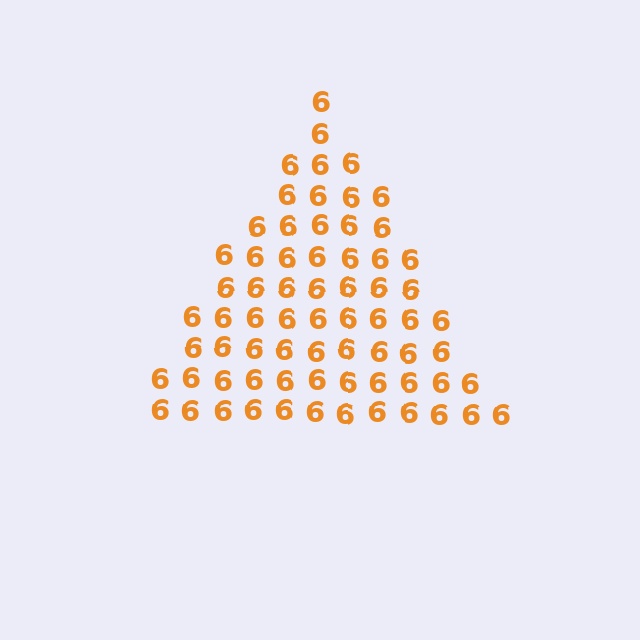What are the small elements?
The small elements are digit 6's.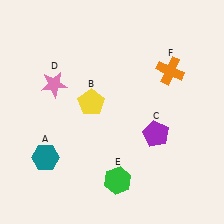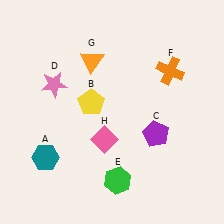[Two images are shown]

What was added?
An orange triangle (G), a pink diamond (H) were added in Image 2.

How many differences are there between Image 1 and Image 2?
There are 2 differences between the two images.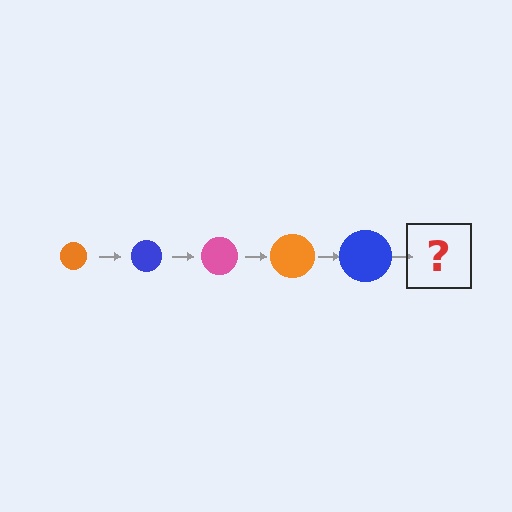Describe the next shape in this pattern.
It should be a pink circle, larger than the previous one.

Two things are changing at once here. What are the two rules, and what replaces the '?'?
The two rules are that the circle grows larger each step and the color cycles through orange, blue, and pink. The '?' should be a pink circle, larger than the previous one.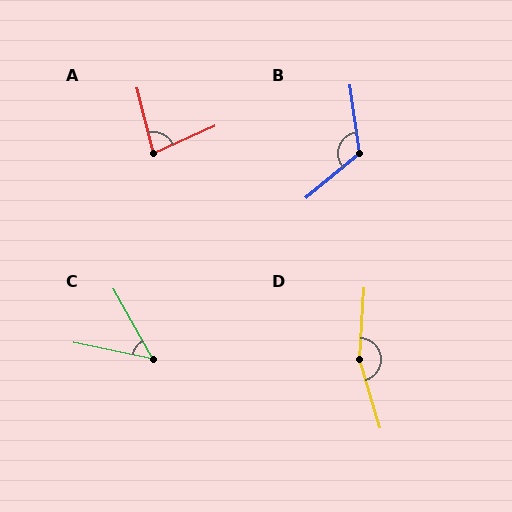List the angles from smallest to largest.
C (49°), A (80°), B (122°), D (160°).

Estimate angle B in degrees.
Approximately 122 degrees.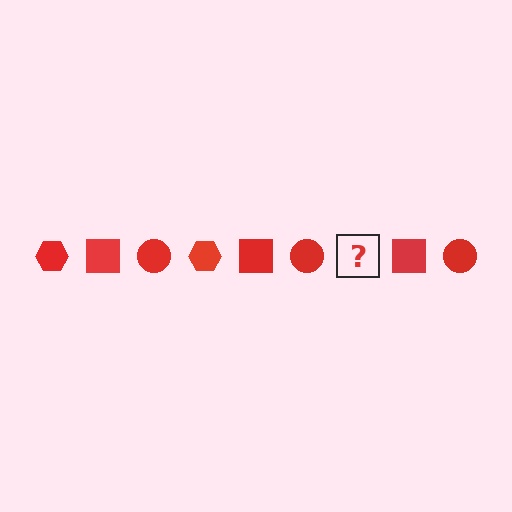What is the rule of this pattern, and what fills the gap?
The rule is that the pattern cycles through hexagon, square, circle shapes in red. The gap should be filled with a red hexagon.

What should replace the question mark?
The question mark should be replaced with a red hexagon.